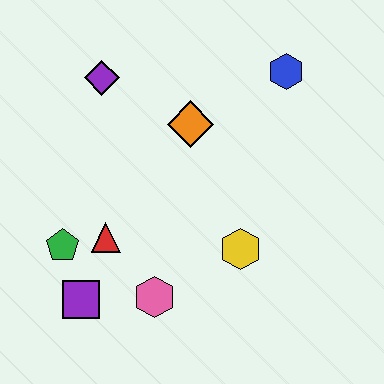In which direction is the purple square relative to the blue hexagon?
The purple square is below the blue hexagon.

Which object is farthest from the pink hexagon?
The blue hexagon is farthest from the pink hexagon.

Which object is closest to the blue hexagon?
The orange diamond is closest to the blue hexagon.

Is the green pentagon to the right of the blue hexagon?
No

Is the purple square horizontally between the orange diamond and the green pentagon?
Yes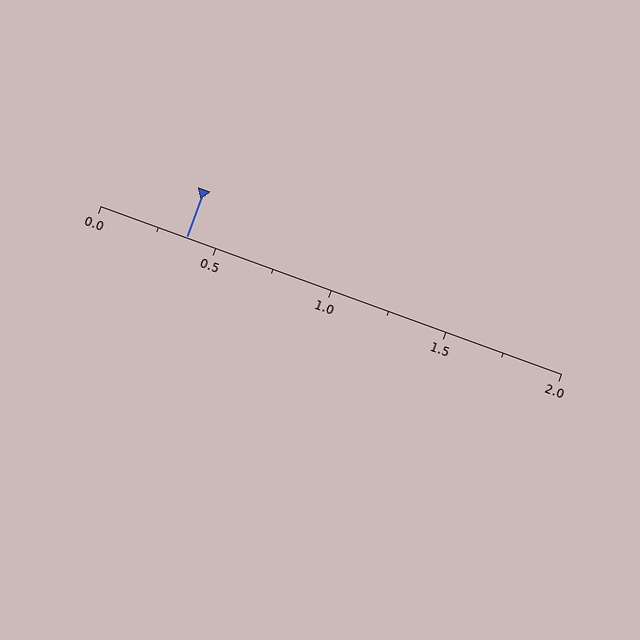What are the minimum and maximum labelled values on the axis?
The axis runs from 0.0 to 2.0.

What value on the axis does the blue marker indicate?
The marker indicates approximately 0.38.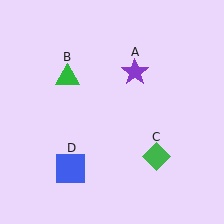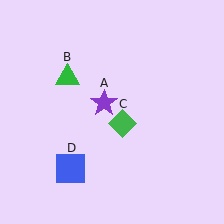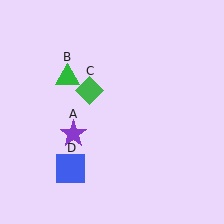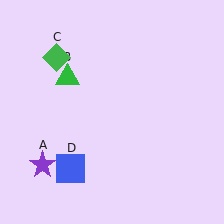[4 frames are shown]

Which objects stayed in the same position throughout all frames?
Green triangle (object B) and blue square (object D) remained stationary.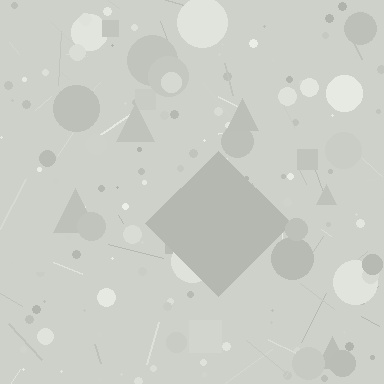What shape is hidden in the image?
A diamond is hidden in the image.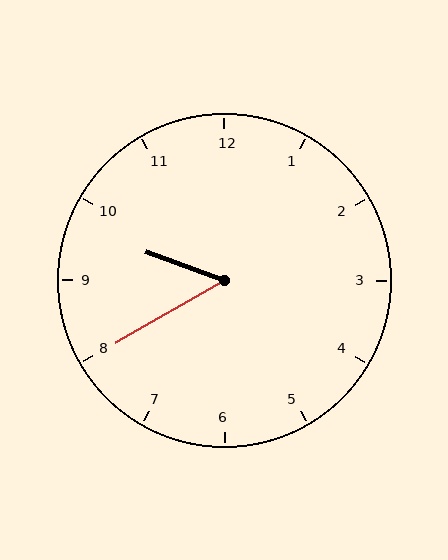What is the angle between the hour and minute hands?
Approximately 50 degrees.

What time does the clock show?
9:40.